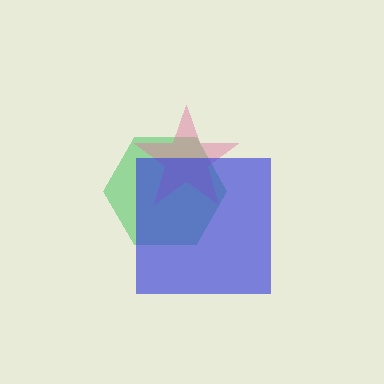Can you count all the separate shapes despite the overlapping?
Yes, there are 3 separate shapes.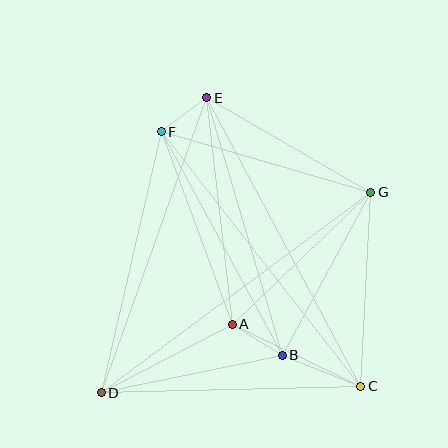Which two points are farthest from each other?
Points D and G are farthest from each other.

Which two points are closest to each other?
Points E and F are closest to each other.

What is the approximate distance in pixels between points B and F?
The distance between B and F is approximately 254 pixels.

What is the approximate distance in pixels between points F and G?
The distance between F and G is approximately 218 pixels.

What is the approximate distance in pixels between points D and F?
The distance between D and F is approximately 267 pixels.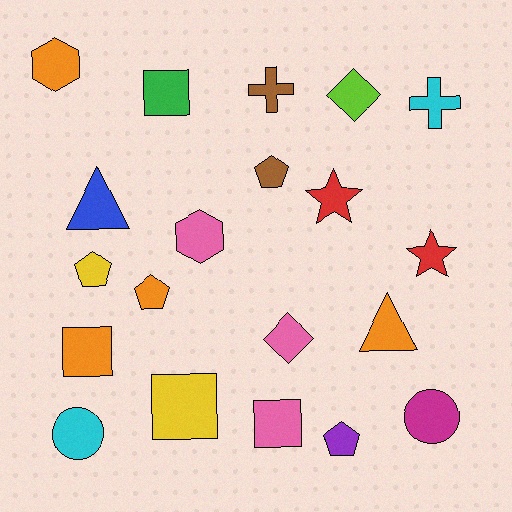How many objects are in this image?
There are 20 objects.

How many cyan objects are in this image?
There are 2 cyan objects.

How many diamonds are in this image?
There are 2 diamonds.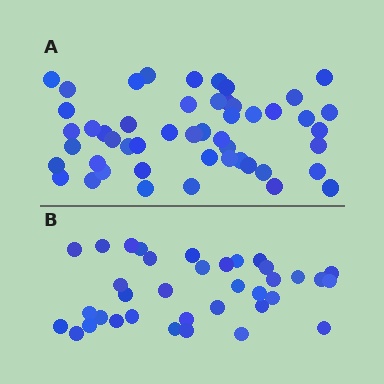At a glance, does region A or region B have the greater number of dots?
Region A (the top region) has more dots.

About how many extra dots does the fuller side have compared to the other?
Region A has approximately 15 more dots than region B.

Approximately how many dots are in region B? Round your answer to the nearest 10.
About 40 dots. (The exact count is 36, which rounds to 40.)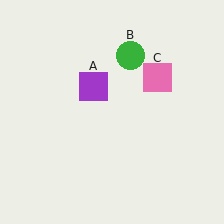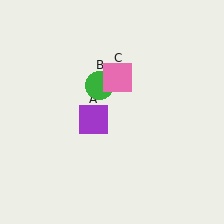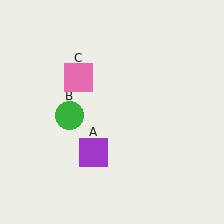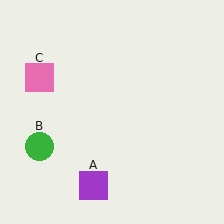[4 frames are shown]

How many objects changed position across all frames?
3 objects changed position: purple square (object A), green circle (object B), pink square (object C).